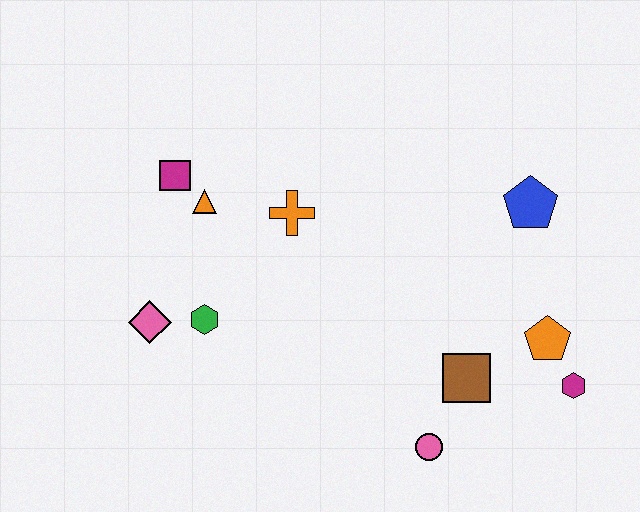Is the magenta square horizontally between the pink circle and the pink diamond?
Yes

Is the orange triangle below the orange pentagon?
No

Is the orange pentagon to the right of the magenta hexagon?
No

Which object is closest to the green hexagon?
The pink diamond is closest to the green hexagon.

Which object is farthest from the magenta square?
The magenta hexagon is farthest from the magenta square.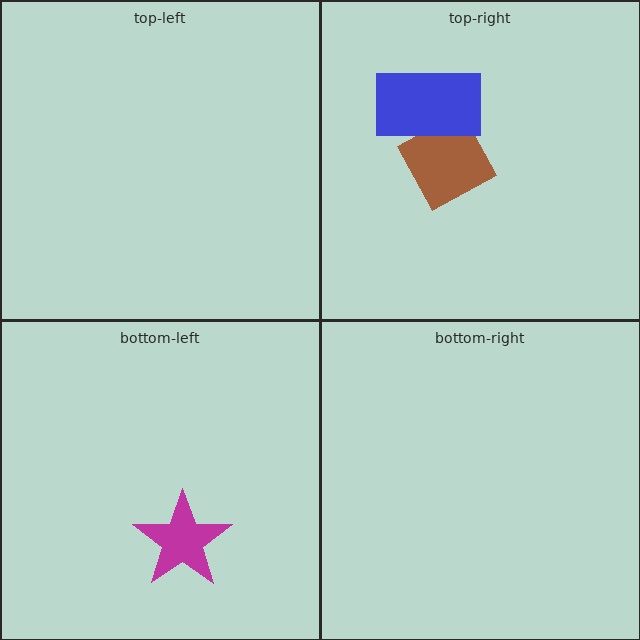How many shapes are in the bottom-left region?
1.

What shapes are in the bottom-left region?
The magenta star.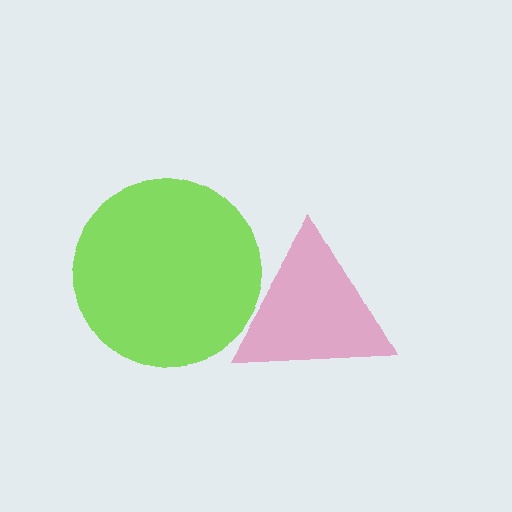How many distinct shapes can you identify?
There are 2 distinct shapes: a lime circle, a pink triangle.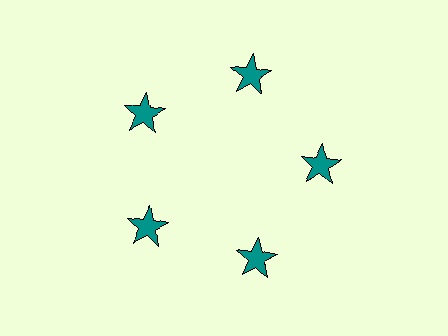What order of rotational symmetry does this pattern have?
This pattern has 5-fold rotational symmetry.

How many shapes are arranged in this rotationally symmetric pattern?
There are 5 shapes, arranged in 5 groups of 1.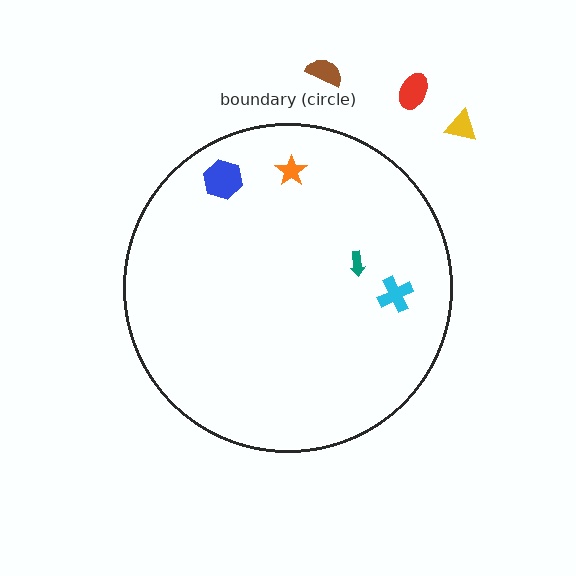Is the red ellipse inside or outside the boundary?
Outside.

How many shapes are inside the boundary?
4 inside, 3 outside.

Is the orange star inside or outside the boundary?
Inside.